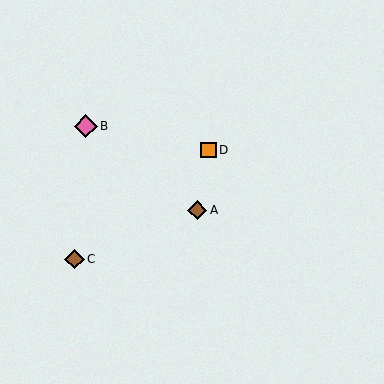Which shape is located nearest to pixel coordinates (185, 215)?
The brown diamond (labeled A) at (197, 210) is nearest to that location.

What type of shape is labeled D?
Shape D is an orange square.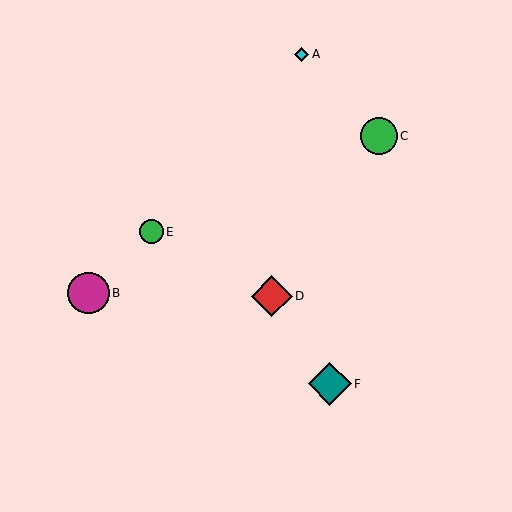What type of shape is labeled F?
Shape F is a teal diamond.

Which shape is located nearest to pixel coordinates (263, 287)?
The red diamond (labeled D) at (272, 296) is nearest to that location.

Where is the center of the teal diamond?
The center of the teal diamond is at (330, 384).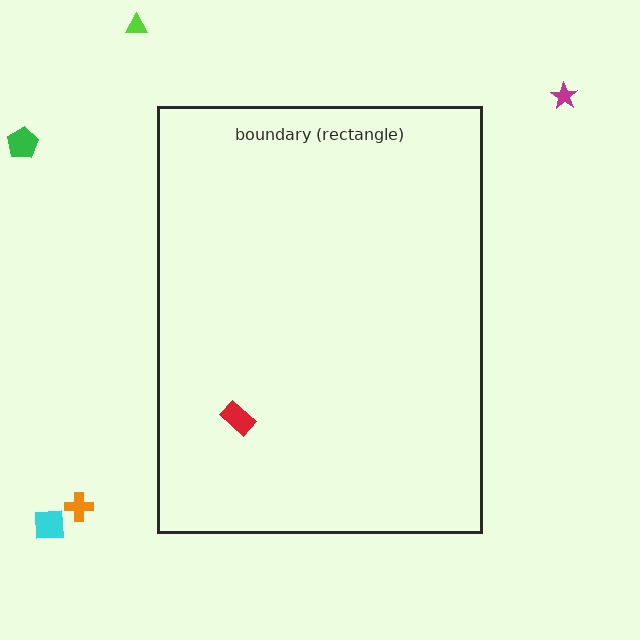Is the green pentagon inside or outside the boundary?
Outside.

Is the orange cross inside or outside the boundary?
Outside.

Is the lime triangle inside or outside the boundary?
Outside.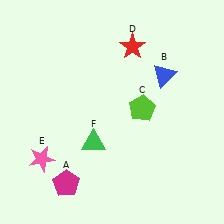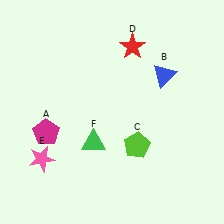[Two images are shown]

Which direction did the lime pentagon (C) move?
The lime pentagon (C) moved down.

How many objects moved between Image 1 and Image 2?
2 objects moved between the two images.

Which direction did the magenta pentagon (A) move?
The magenta pentagon (A) moved up.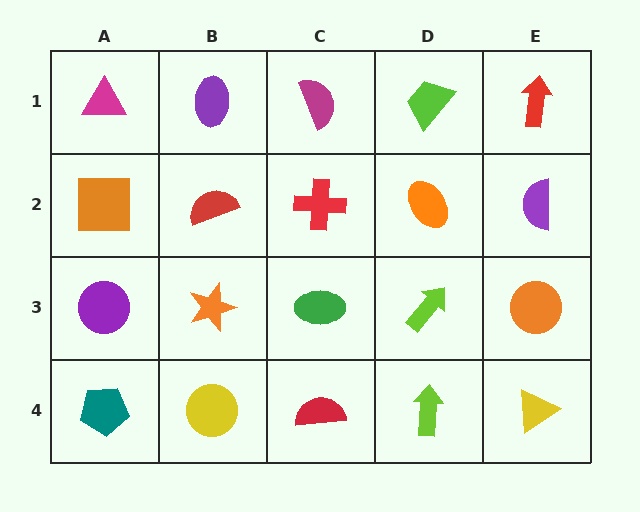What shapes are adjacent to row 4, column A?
A purple circle (row 3, column A), a yellow circle (row 4, column B).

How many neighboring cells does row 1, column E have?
2.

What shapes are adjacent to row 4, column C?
A green ellipse (row 3, column C), a yellow circle (row 4, column B), a lime arrow (row 4, column D).